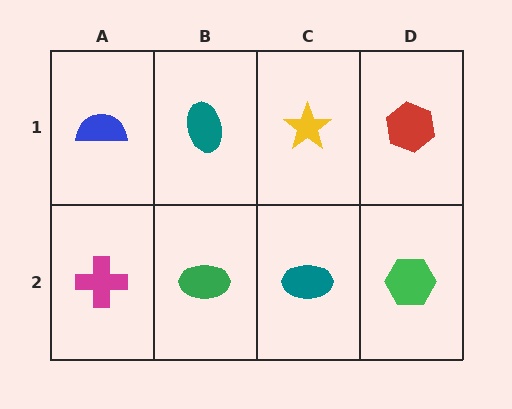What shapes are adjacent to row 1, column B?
A green ellipse (row 2, column B), a blue semicircle (row 1, column A), a yellow star (row 1, column C).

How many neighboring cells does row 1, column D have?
2.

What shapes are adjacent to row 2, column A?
A blue semicircle (row 1, column A), a green ellipse (row 2, column B).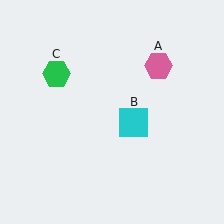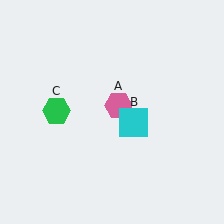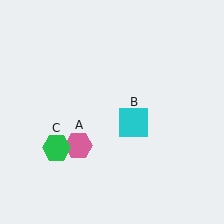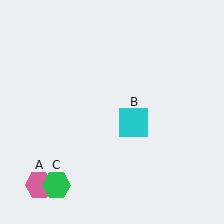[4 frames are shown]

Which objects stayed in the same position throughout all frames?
Cyan square (object B) remained stationary.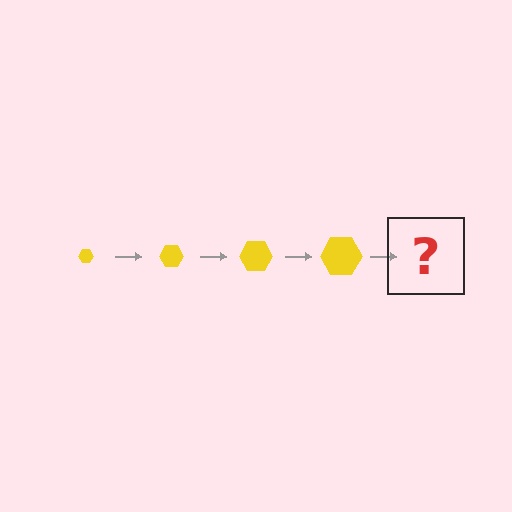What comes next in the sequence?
The next element should be a yellow hexagon, larger than the previous one.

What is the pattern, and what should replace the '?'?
The pattern is that the hexagon gets progressively larger each step. The '?' should be a yellow hexagon, larger than the previous one.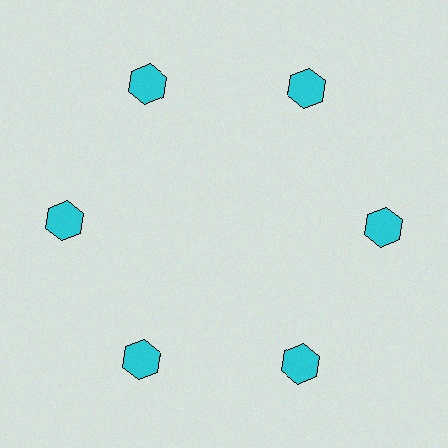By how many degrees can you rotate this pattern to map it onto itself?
The pattern maps onto itself every 60 degrees of rotation.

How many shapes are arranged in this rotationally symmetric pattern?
There are 6 shapes, arranged in 6 groups of 1.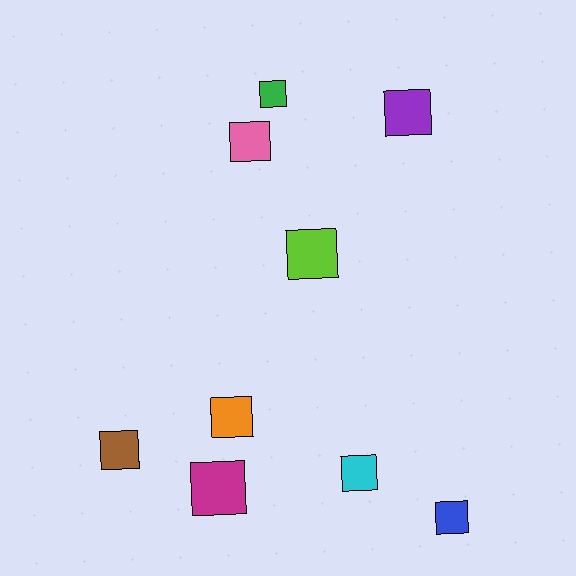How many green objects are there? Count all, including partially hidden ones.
There is 1 green object.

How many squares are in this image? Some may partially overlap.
There are 9 squares.